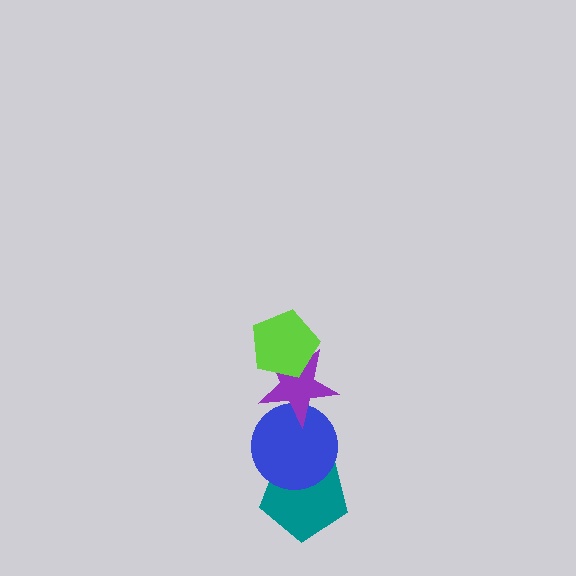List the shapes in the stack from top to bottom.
From top to bottom: the lime pentagon, the purple star, the blue circle, the teal pentagon.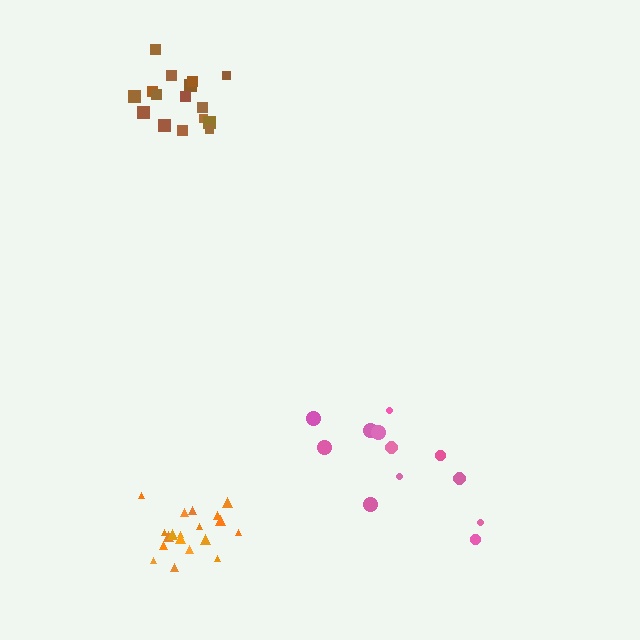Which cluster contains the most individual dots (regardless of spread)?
Orange (19).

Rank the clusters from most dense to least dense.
orange, brown, pink.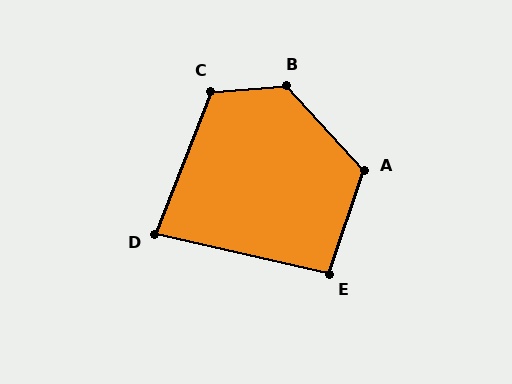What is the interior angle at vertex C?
Approximately 116 degrees (obtuse).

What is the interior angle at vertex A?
Approximately 119 degrees (obtuse).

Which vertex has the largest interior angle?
B, at approximately 128 degrees.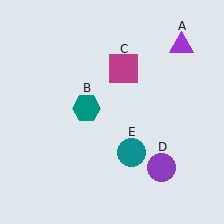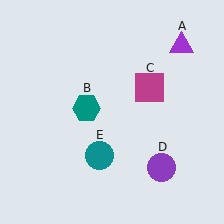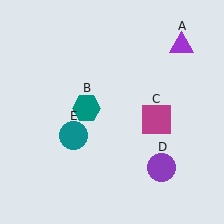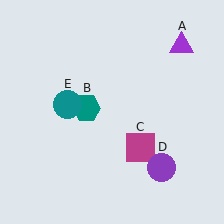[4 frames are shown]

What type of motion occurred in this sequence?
The magenta square (object C), teal circle (object E) rotated clockwise around the center of the scene.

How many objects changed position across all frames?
2 objects changed position: magenta square (object C), teal circle (object E).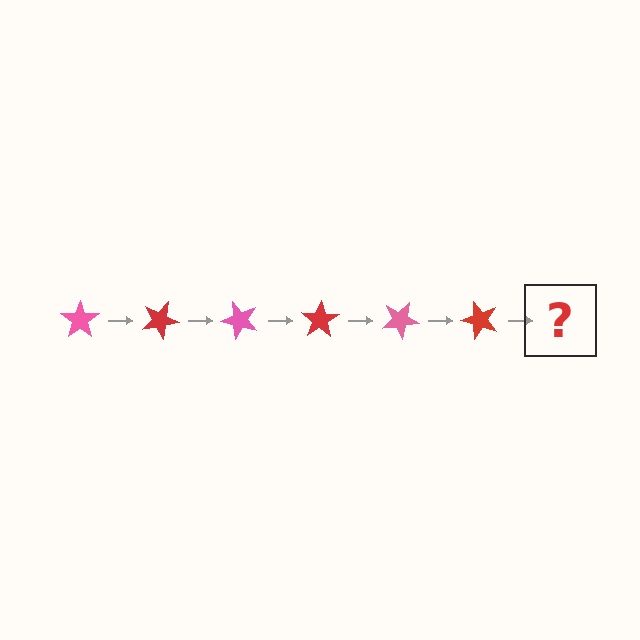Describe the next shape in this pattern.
It should be a pink star, rotated 150 degrees from the start.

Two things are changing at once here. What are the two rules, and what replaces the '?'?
The two rules are that it rotates 25 degrees each step and the color cycles through pink and red. The '?' should be a pink star, rotated 150 degrees from the start.